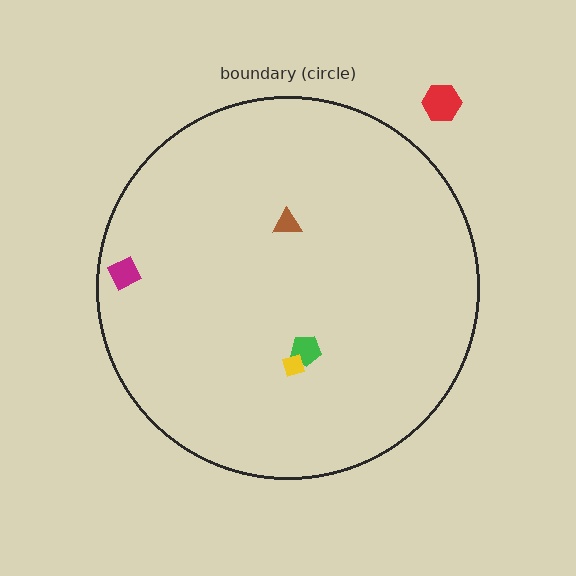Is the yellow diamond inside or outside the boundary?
Inside.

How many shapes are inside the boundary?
4 inside, 1 outside.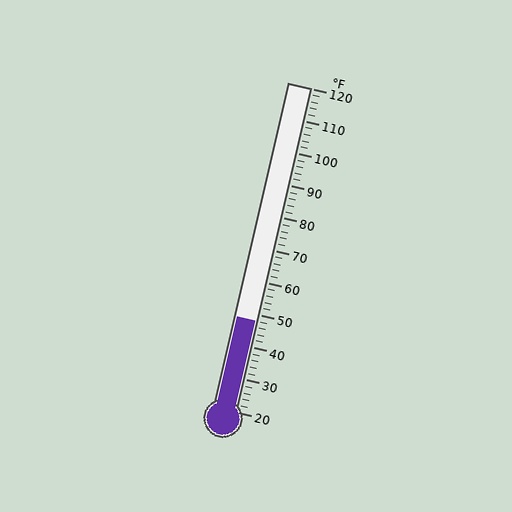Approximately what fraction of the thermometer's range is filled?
The thermometer is filled to approximately 30% of its range.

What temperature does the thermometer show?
The thermometer shows approximately 48°F.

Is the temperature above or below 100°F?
The temperature is below 100°F.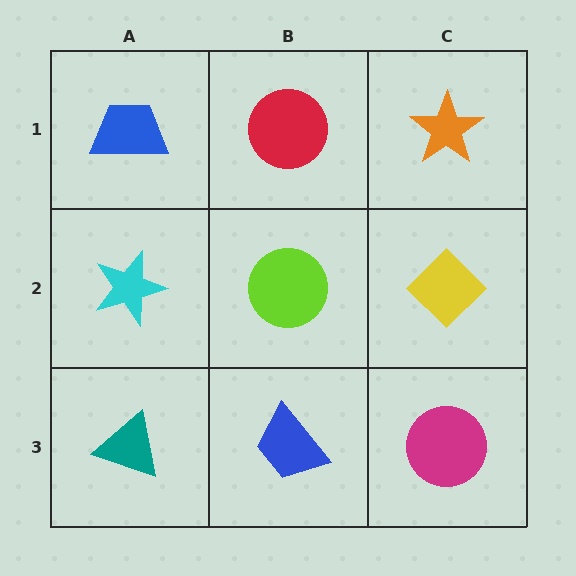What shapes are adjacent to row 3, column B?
A lime circle (row 2, column B), a teal triangle (row 3, column A), a magenta circle (row 3, column C).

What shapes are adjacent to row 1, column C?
A yellow diamond (row 2, column C), a red circle (row 1, column B).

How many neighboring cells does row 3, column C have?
2.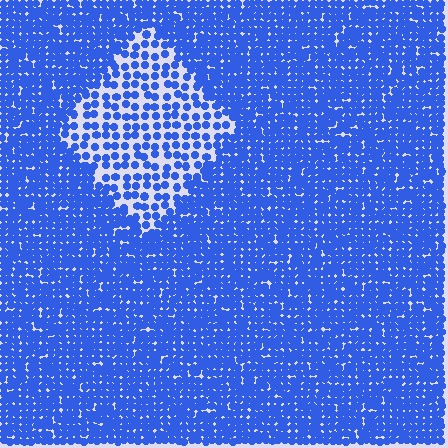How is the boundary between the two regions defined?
The boundary is defined by a change in element density (approximately 2.2x ratio). All elements are the same color, size, and shape.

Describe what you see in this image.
The image contains small blue elements arranged at two different densities. A diamond-shaped region is visible where the elements are less densely packed than the surrounding area.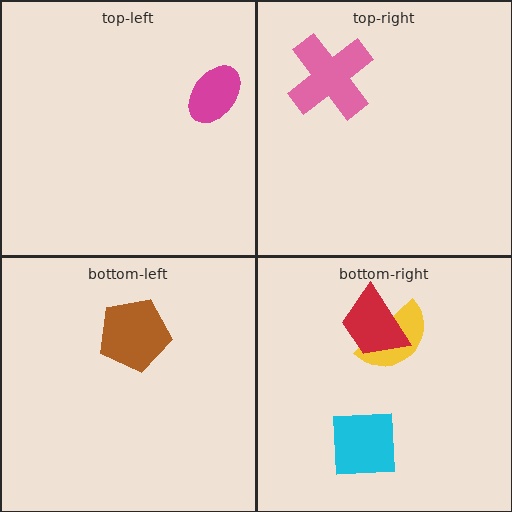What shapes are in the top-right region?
The pink cross.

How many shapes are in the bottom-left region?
1.